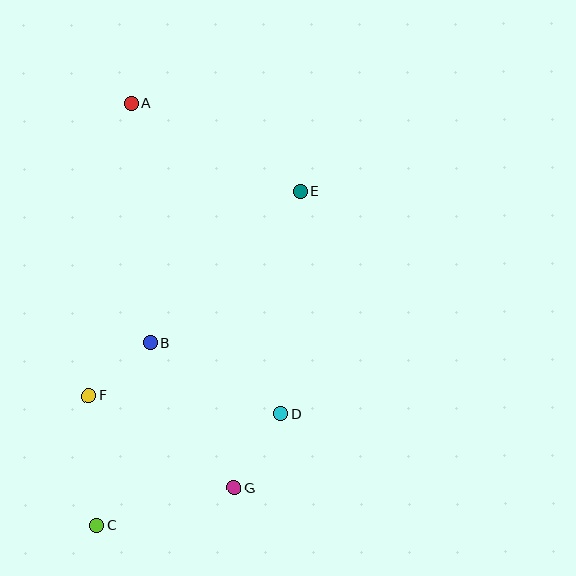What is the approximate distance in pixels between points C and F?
The distance between C and F is approximately 130 pixels.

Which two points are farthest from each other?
Points A and C are farthest from each other.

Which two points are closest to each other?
Points B and F are closest to each other.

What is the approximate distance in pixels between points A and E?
The distance between A and E is approximately 191 pixels.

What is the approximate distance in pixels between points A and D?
The distance between A and D is approximately 345 pixels.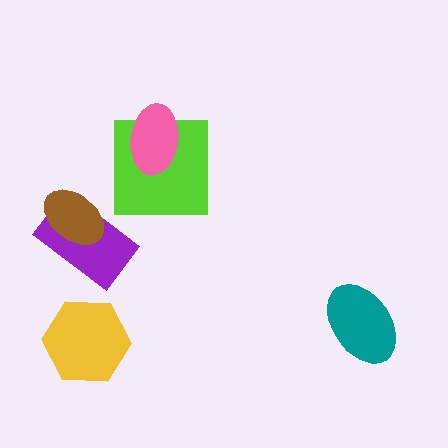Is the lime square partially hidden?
Yes, it is partially covered by another shape.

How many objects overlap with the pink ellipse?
1 object overlaps with the pink ellipse.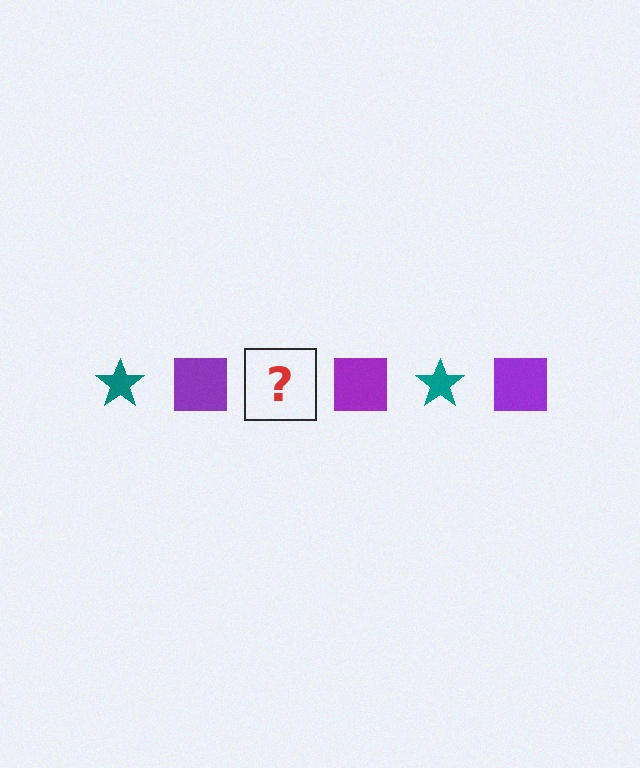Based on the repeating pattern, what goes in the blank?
The blank should be a teal star.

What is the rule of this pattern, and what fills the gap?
The rule is that the pattern alternates between teal star and purple square. The gap should be filled with a teal star.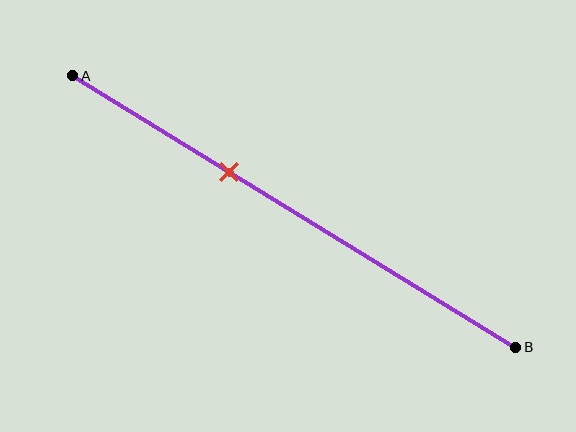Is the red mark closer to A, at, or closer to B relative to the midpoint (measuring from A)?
The red mark is closer to point A than the midpoint of segment AB.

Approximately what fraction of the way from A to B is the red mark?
The red mark is approximately 35% of the way from A to B.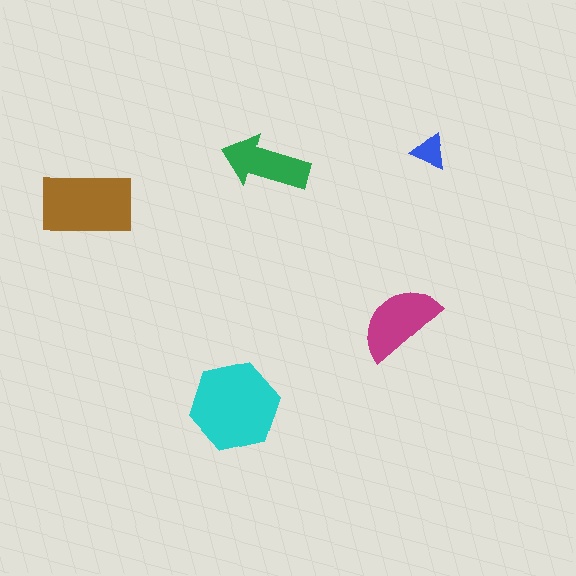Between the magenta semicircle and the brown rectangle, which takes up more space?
The brown rectangle.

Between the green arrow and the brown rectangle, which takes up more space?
The brown rectangle.